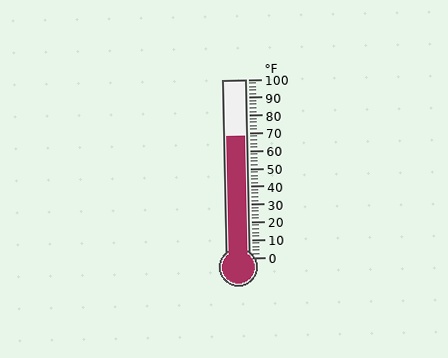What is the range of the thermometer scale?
The thermometer scale ranges from 0°F to 100°F.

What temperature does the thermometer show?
The thermometer shows approximately 68°F.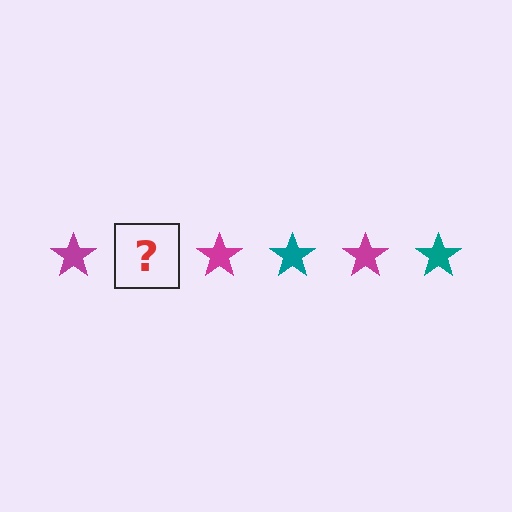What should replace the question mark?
The question mark should be replaced with a teal star.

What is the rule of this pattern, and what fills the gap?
The rule is that the pattern cycles through magenta, teal stars. The gap should be filled with a teal star.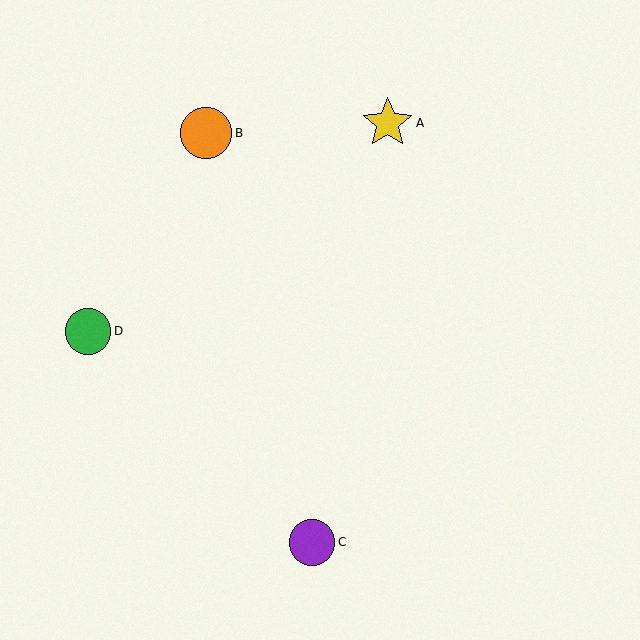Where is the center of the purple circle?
The center of the purple circle is at (312, 542).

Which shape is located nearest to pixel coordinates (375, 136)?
The yellow star (labeled A) at (388, 123) is nearest to that location.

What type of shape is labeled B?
Shape B is an orange circle.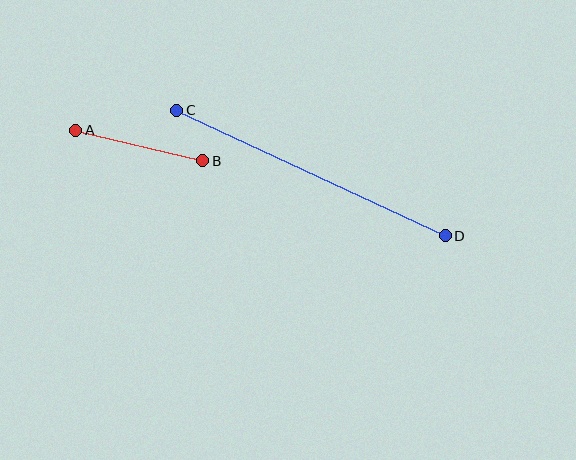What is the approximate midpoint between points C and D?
The midpoint is at approximately (311, 173) pixels.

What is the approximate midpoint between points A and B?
The midpoint is at approximately (139, 145) pixels.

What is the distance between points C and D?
The distance is approximately 296 pixels.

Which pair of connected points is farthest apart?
Points C and D are farthest apart.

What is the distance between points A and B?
The distance is approximately 131 pixels.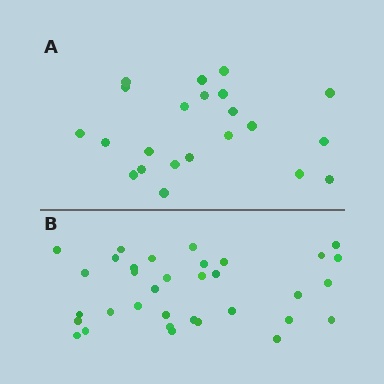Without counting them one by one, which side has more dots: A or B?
Region B (the bottom region) has more dots.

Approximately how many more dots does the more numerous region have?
Region B has roughly 12 or so more dots than region A.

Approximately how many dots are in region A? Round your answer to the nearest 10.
About 20 dots. (The exact count is 22, which rounds to 20.)